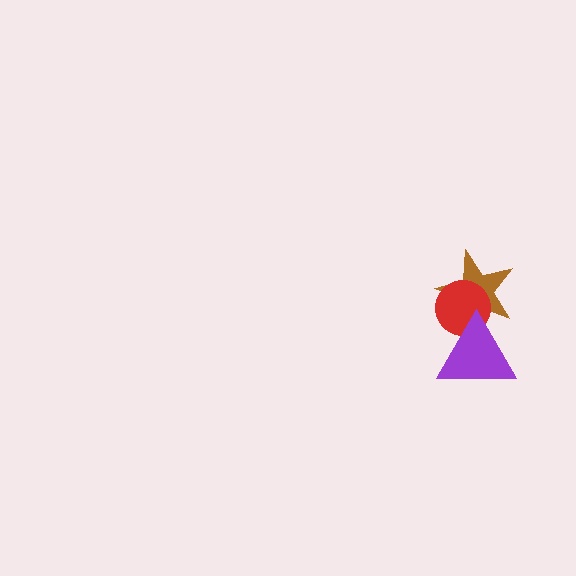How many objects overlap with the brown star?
2 objects overlap with the brown star.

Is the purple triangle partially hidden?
No, no other shape covers it.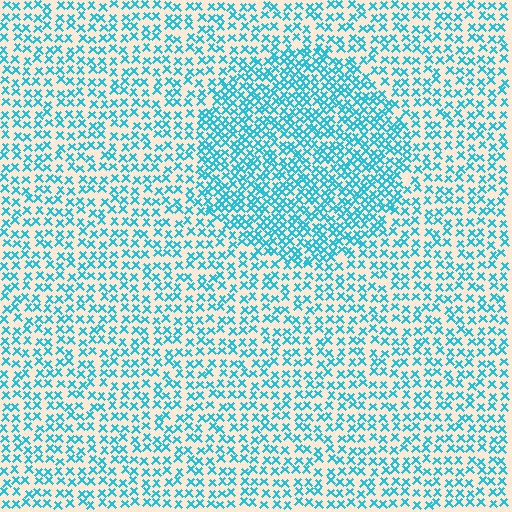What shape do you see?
I see a circle.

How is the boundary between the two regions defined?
The boundary is defined by a change in element density (approximately 1.7x ratio). All elements are the same color, size, and shape.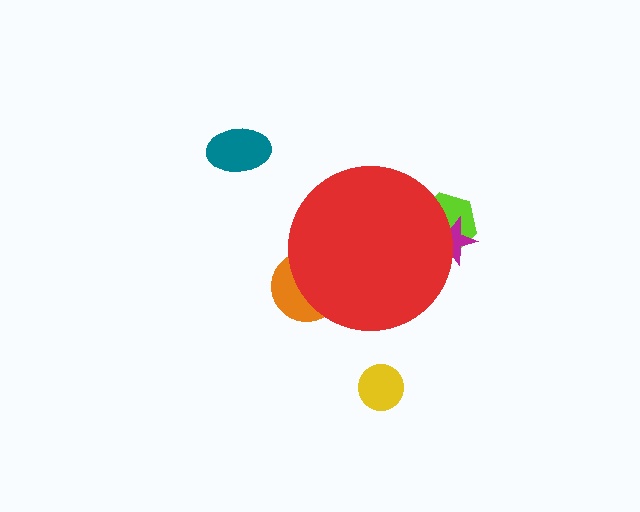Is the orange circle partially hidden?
Yes, the orange circle is partially hidden behind the red circle.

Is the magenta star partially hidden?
Yes, the magenta star is partially hidden behind the red circle.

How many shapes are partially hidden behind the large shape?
3 shapes are partially hidden.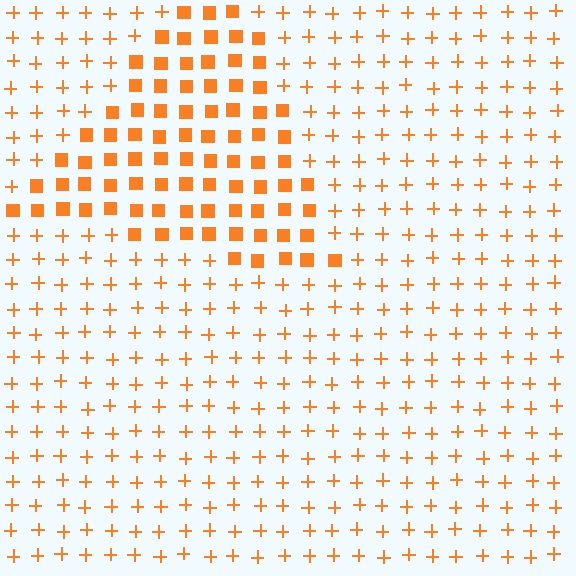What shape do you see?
I see a triangle.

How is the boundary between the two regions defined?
The boundary is defined by a change in element shape: squares inside vs. plus signs outside. All elements share the same color and spacing.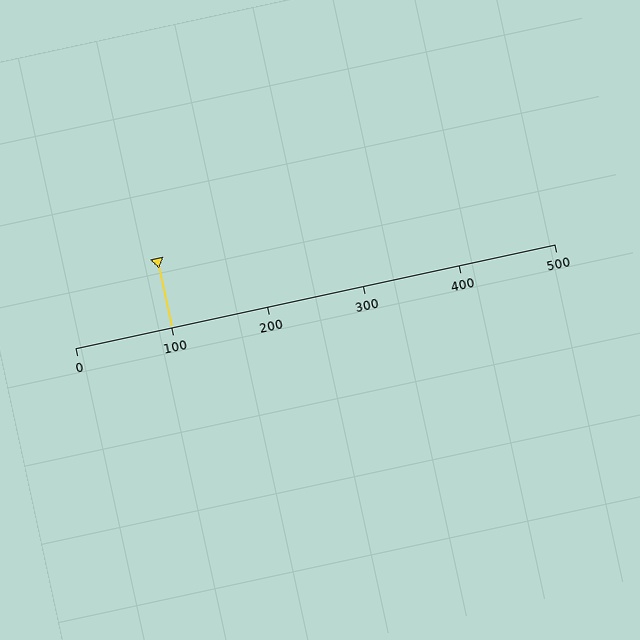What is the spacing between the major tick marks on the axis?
The major ticks are spaced 100 apart.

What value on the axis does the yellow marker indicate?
The marker indicates approximately 100.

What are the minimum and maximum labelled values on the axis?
The axis runs from 0 to 500.